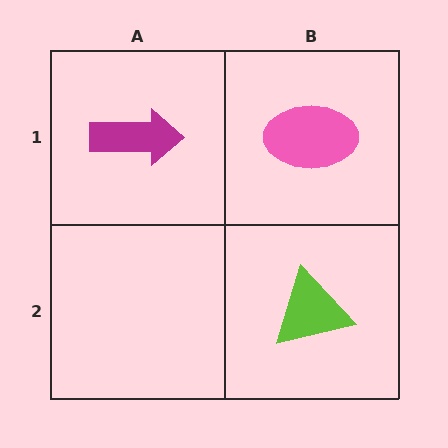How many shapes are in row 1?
2 shapes.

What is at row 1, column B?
A pink ellipse.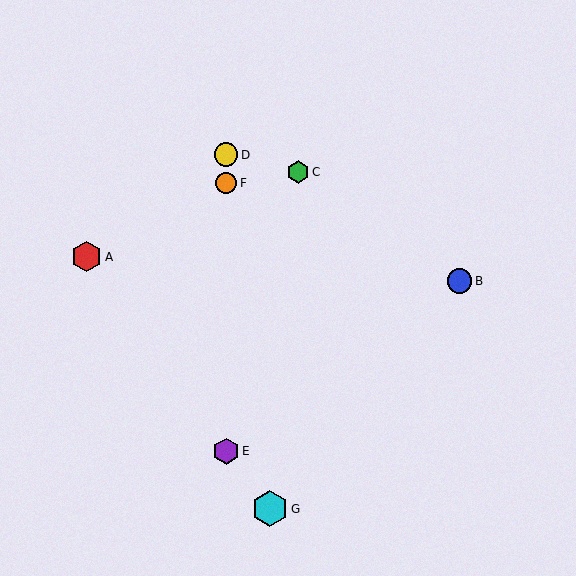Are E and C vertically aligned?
No, E is at x≈226 and C is at x≈298.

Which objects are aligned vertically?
Objects D, E, F are aligned vertically.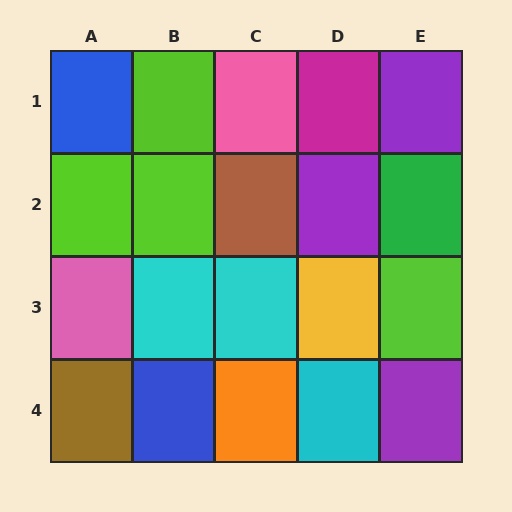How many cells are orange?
1 cell is orange.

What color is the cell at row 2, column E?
Green.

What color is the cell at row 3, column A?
Pink.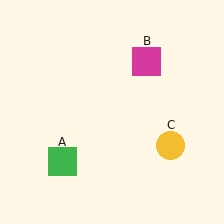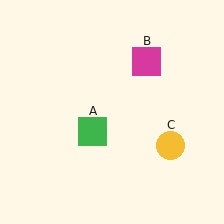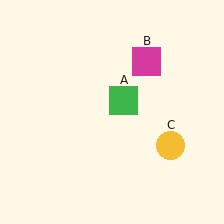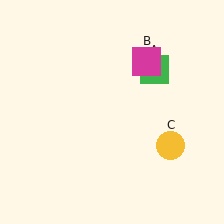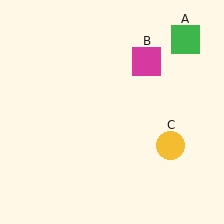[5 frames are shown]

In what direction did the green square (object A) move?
The green square (object A) moved up and to the right.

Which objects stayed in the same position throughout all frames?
Magenta square (object B) and yellow circle (object C) remained stationary.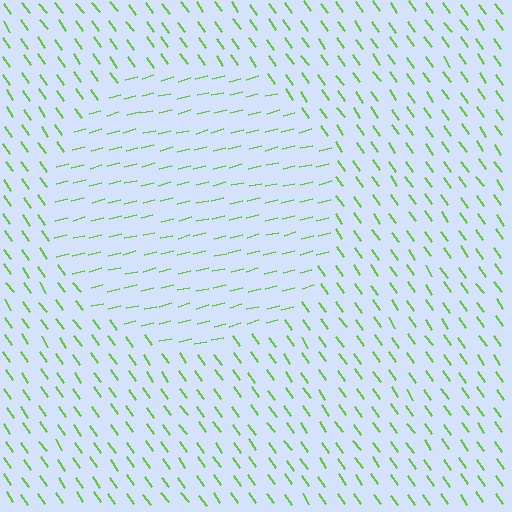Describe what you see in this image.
The image is filled with small lime line segments. A circle region in the image has lines oriented differently from the surrounding lines, creating a visible texture boundary.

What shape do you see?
I see a circle.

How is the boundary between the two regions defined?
The boundary is defined purely by a change in line orientation (approximately 69 degrees difference). All lines are the same color and thickness.